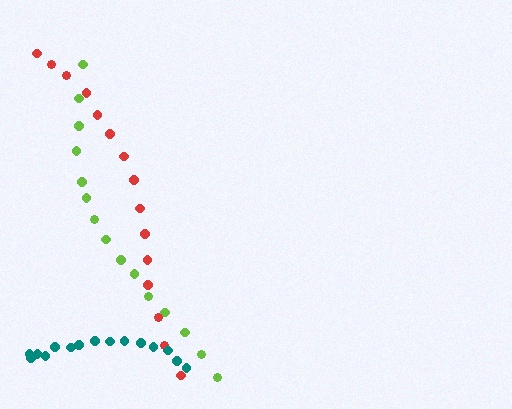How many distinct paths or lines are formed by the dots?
There are 3 distinct paths.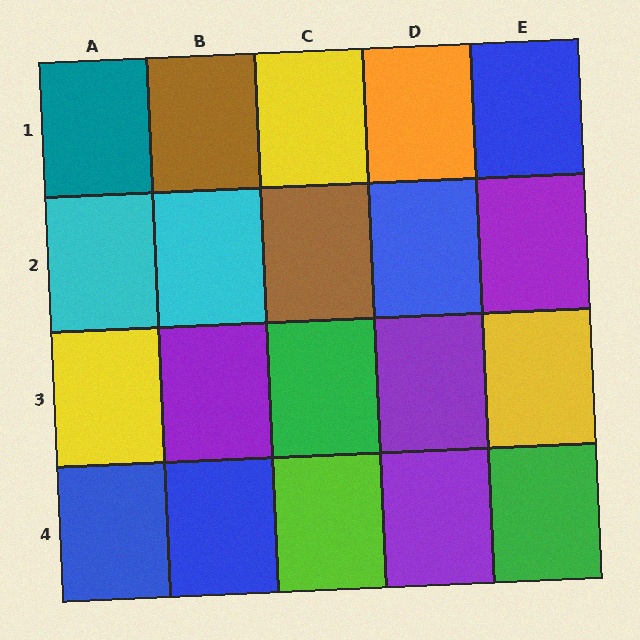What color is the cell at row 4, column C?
Lime.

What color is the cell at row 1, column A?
Teal.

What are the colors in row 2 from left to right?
Cyan, cyan, brown, blue, purple.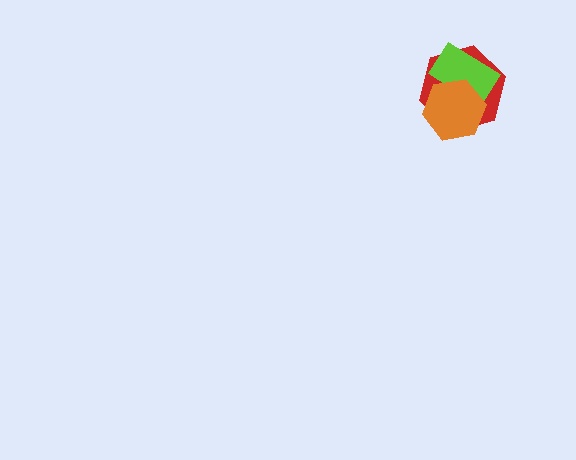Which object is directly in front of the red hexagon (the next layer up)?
The lime rectangle is directly in front of the red hexagon.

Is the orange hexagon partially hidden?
No, no other shape covers it.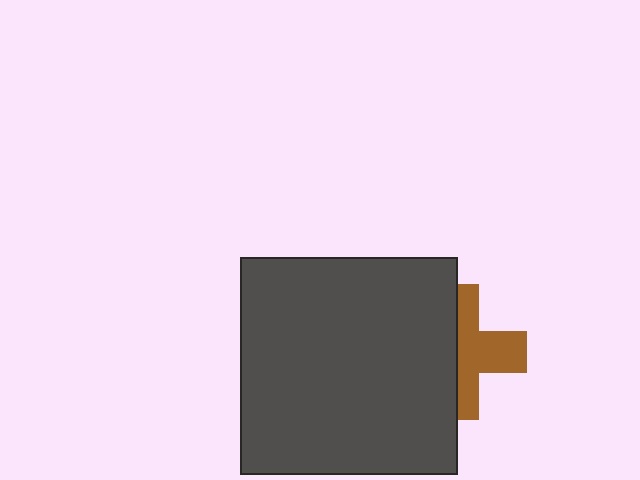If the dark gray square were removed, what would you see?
You would see the complete brown cross.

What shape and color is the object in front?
The object in front is a dark gray square.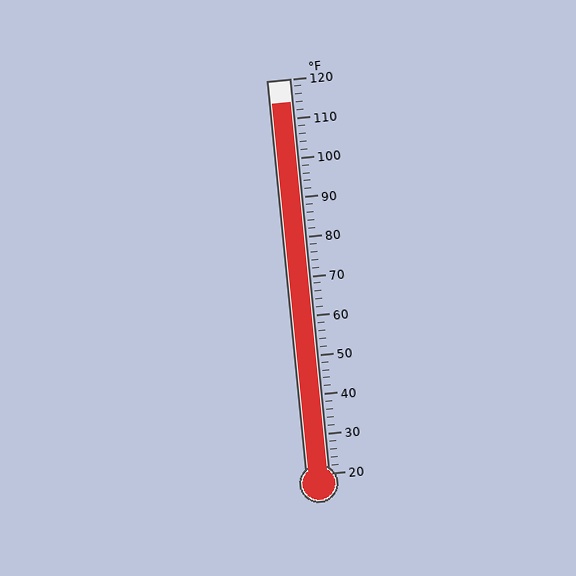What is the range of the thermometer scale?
The thermometer scale ranges from 20°F to 120°F.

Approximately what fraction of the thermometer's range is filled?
The thermometer is filled to approximately 95% of its range.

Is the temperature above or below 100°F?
The temperature is above 100°F.